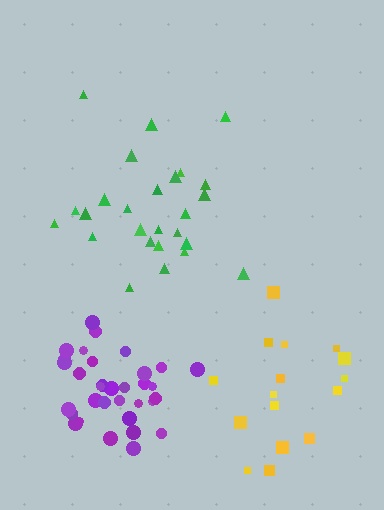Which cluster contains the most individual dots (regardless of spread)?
Purple (33).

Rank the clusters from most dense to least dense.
purple, green, yellow.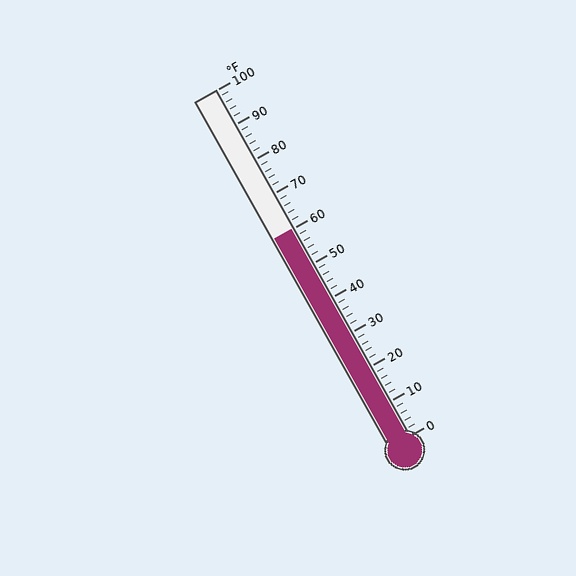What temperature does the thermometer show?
The thermometer shows approximately 60°F.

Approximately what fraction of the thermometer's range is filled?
The thermometer is filled to approximately 60% of its range.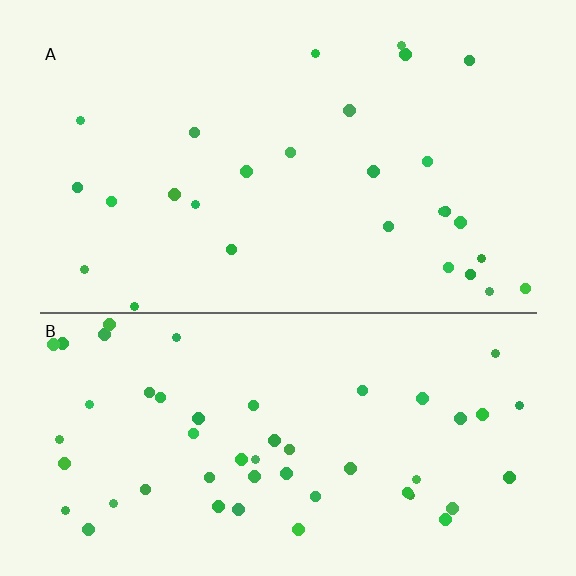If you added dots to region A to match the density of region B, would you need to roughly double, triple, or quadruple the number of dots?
Approximately double.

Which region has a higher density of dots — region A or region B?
B (the bottom).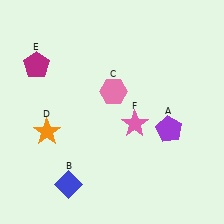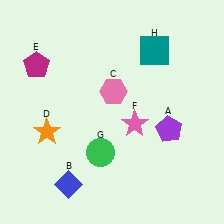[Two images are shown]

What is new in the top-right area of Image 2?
A teal square (H) was added in the top-right area of Image 2.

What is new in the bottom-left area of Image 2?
A green circle (G) was added in the bottom-left area of Image 2.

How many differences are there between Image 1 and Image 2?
There are 2 differences between the two images.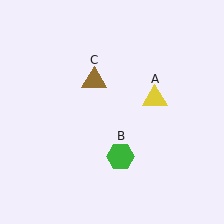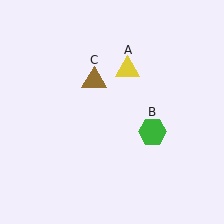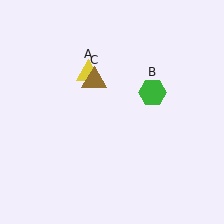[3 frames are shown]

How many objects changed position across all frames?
2 objects changed position: yellow triangle (object A), green hexagon (object B).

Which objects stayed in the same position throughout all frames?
Brown triangle (object C) remained stationary.